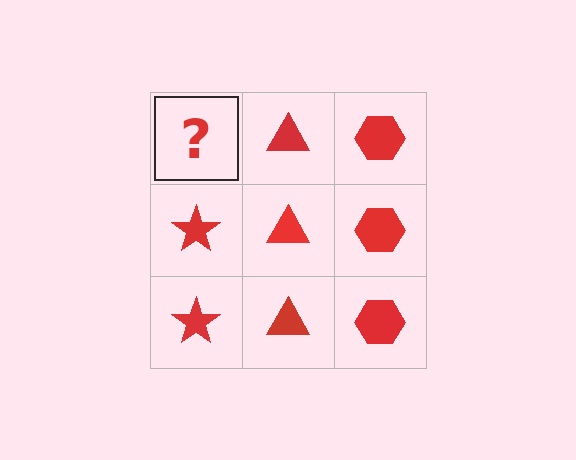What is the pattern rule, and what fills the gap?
The rule is that each column has a consistent shape. The gap should be filled with a red star.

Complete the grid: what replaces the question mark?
The question mark should be replaced with a red star.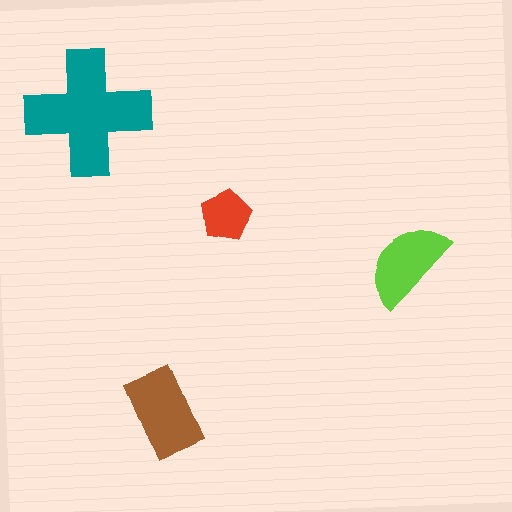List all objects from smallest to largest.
The red pentagon, the lime semicircle, the brown rectangle, the teal cross.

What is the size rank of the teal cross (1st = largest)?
1st.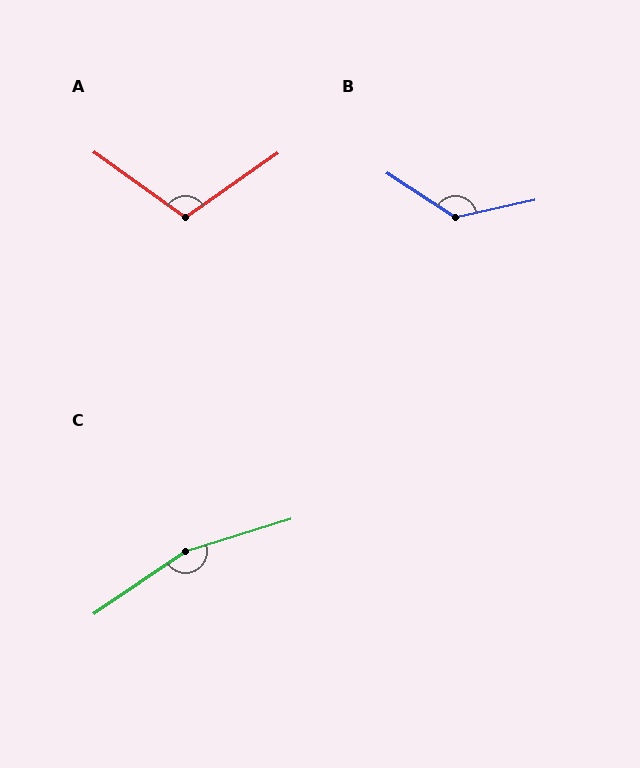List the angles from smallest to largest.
A (110°), B (135°), C (162°).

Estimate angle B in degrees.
Approximately 135 degrees.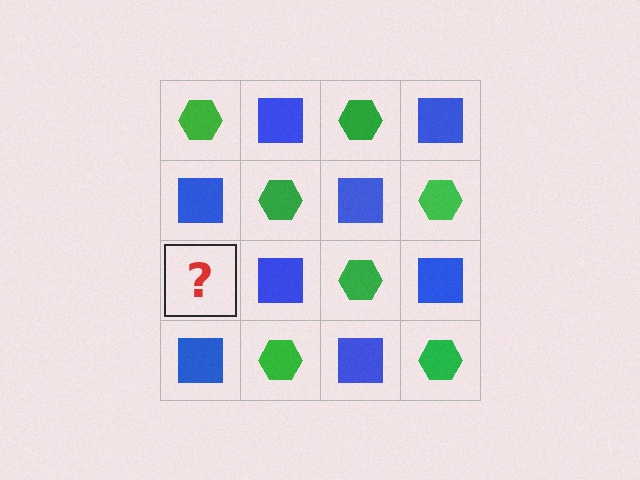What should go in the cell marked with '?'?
The missing cell should contain a green hexagon.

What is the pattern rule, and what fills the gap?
The rule is that it alternates green hexagon and blue square in a checkerboard pattern. The gap should be filled with a green hexagon.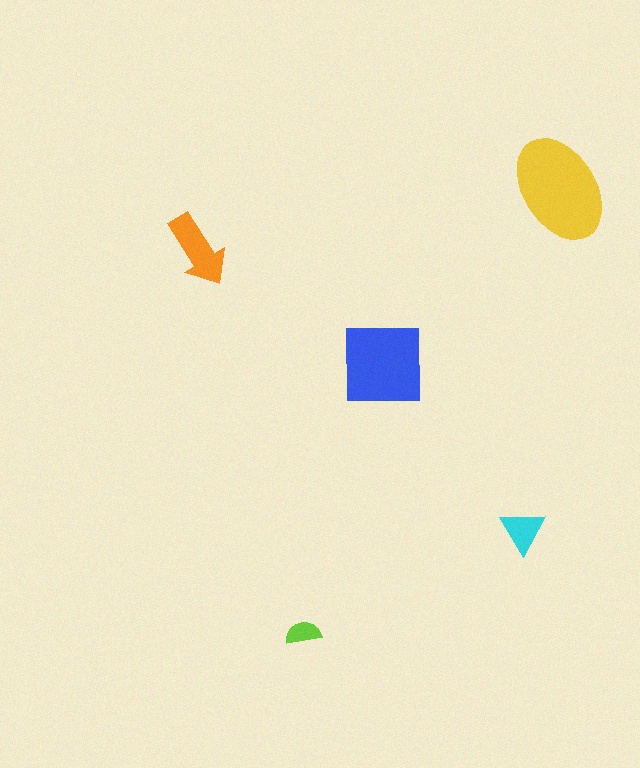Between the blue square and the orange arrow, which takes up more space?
The blue square.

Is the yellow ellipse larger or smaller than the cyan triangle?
Larger.